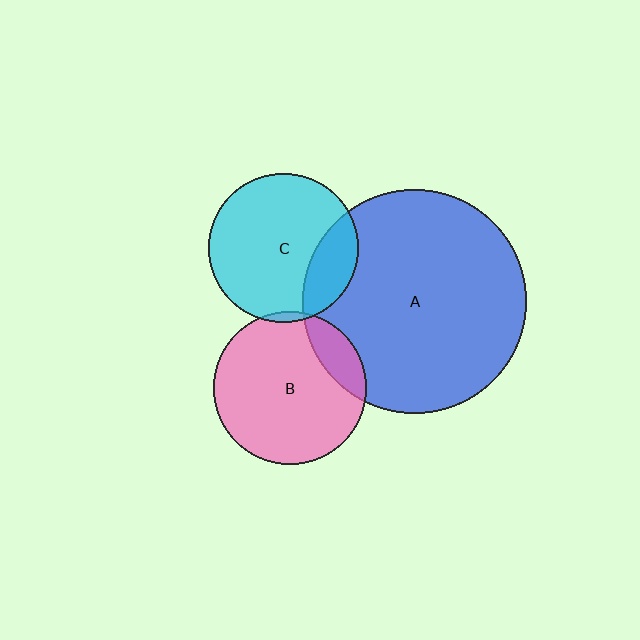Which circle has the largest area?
Circle A (blue).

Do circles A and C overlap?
Yes.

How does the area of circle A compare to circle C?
Approximately 2.2 times.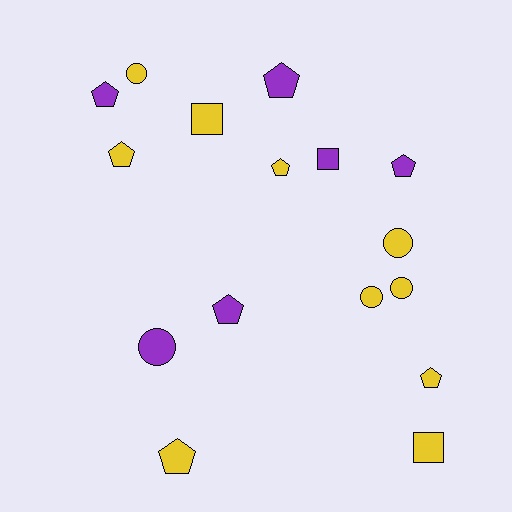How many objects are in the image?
There are 16 objects.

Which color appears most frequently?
Yellow, with 10 objects.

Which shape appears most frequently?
Pentagon, with 8 objects.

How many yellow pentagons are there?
There are 4 yellow pentagons.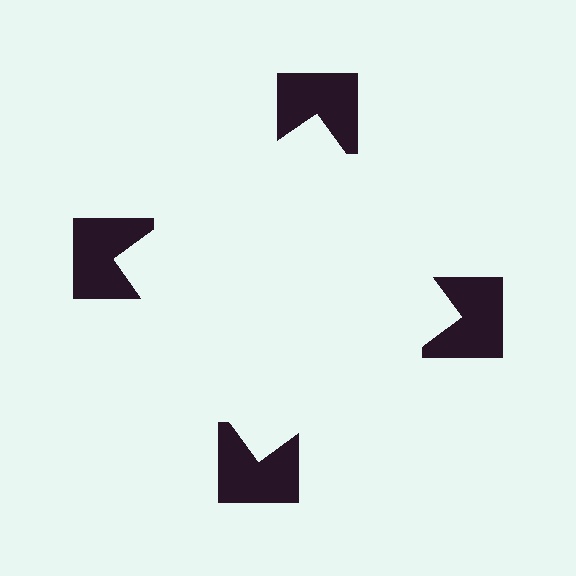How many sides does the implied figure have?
4 sides.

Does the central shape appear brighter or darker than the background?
It typically appears slightly brighter than the background, even though no actual brightness change is drawn.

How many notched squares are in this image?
There are 4 — one at each vertex of the illusory square.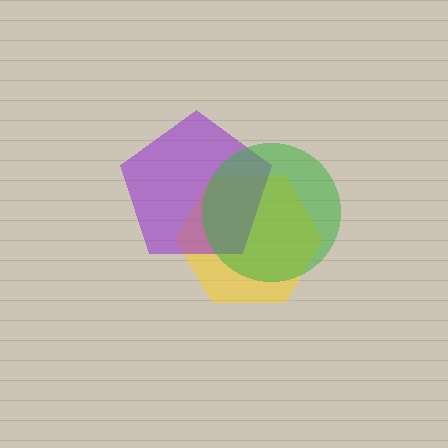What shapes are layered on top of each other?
The layered shapes are: a yellow hexagon, a purple pentagon, a green circle.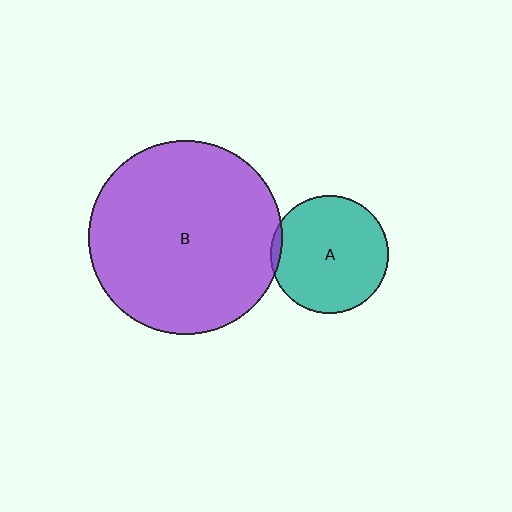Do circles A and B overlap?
Yes.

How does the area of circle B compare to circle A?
Approximately 2.7 times.